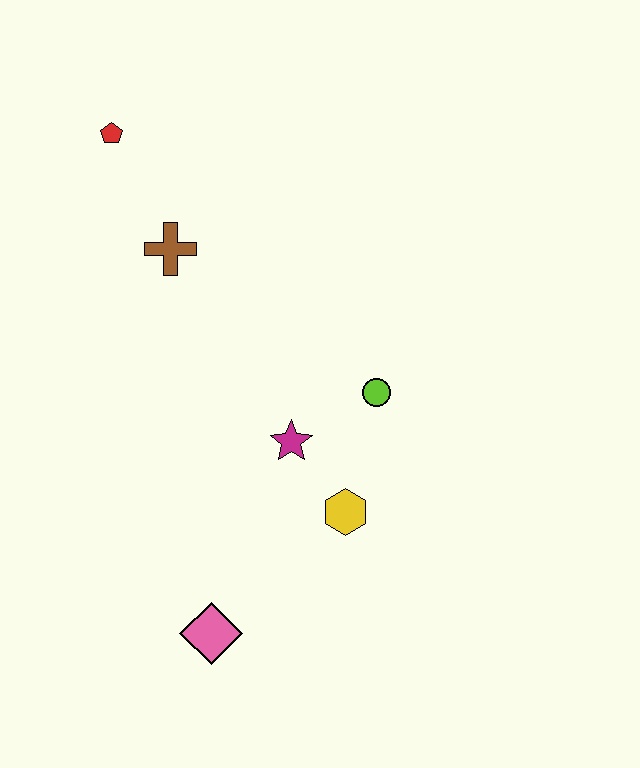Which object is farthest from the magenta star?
The red pentagon is farthest from the magenta star.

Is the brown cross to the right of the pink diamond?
No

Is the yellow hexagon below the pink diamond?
No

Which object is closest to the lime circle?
The magenta star is closest to the lime circle.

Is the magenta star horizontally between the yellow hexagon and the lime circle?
No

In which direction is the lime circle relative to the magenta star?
The lime circle is to the right of the magenta star.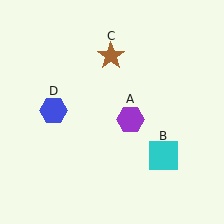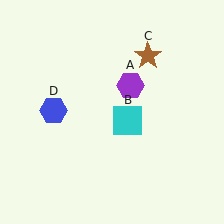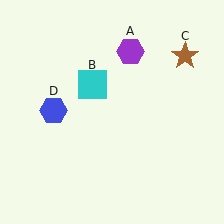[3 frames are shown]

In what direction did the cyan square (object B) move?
The cyan square (object B) moved up and to the left.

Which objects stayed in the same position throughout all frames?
Blue hexagon (object D) remained stationary.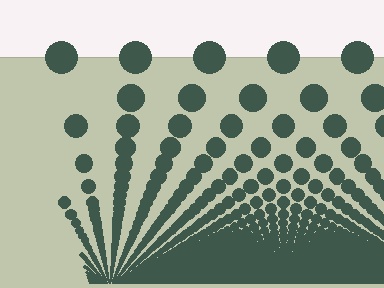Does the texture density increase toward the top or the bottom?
Density increases toward the bottom.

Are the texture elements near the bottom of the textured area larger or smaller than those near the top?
Smaller. The gradient is inverted — elements near the bottom are smaller and denser.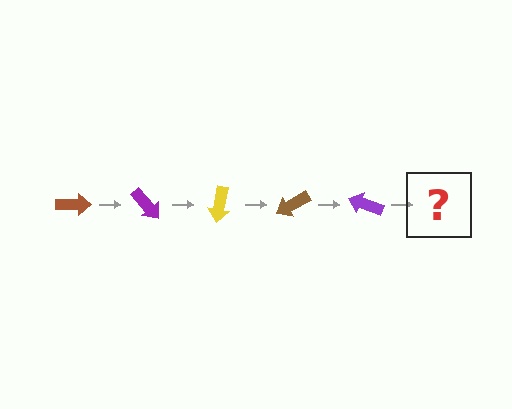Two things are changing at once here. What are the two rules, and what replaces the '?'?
The two rules are that it rotates 50 degrees each step and the color cycles through brown, purple, and yellow. The '?' should be a yellow arrow, rotated 250 degrees from the start.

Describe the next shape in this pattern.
It should be a yellow arrow, rotated 250 degrees from the start.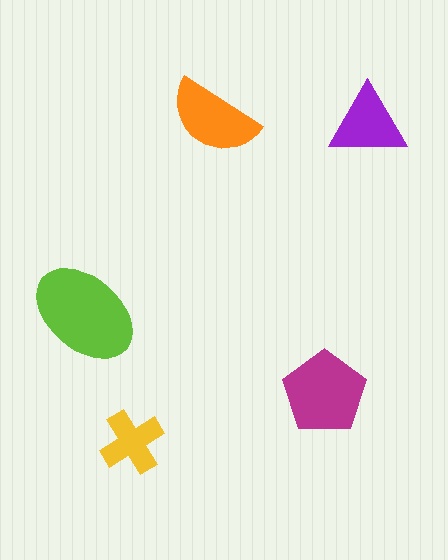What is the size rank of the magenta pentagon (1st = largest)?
2nd.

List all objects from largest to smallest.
The lime ellipse, the magenta pentagon, the orange semicircle, the purple triangle, the yellow cross.